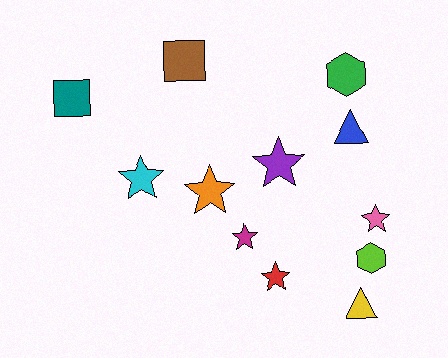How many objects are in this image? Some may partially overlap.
There are 12 objects.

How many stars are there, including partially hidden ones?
There are 6 stars.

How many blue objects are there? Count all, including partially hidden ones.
There is 1 blue object.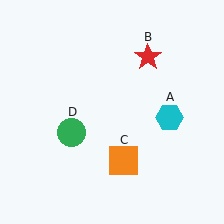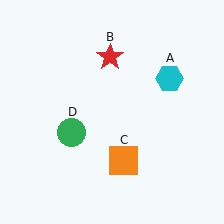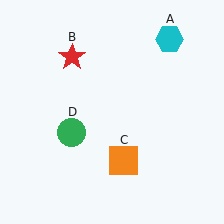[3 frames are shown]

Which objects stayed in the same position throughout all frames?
Orange square (object C) and green circle (object D) remained stationary.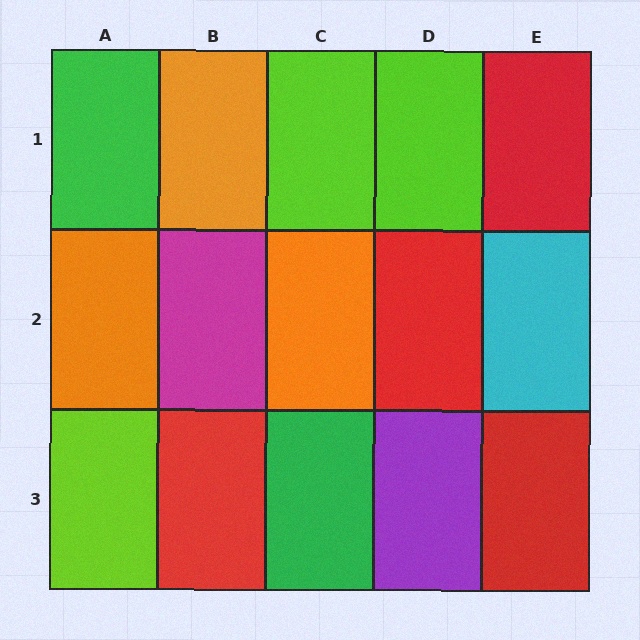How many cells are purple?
1 cell is purple.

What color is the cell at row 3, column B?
Red.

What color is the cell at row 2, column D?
Red.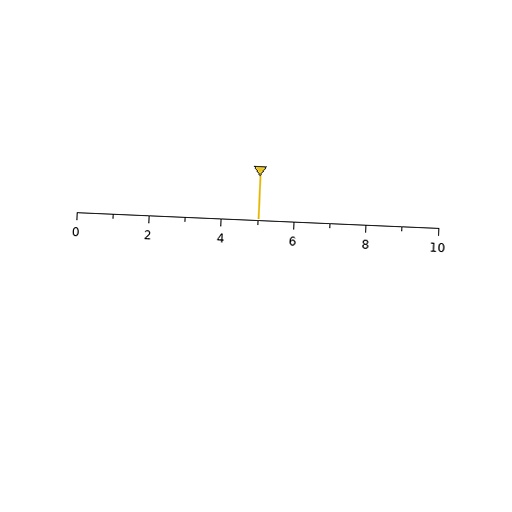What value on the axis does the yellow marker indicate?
The marker indicates approximately 5.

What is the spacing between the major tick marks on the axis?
The major ticks are spaced 2 apart.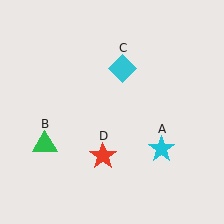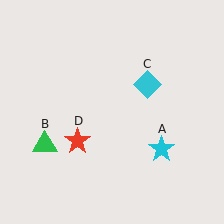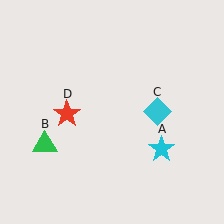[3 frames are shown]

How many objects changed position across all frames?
2 objects changed position: cyan diamond (object C), red star (object D).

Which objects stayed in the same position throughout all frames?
Cyan star (object A) and green triangle (object B) remained stationary.